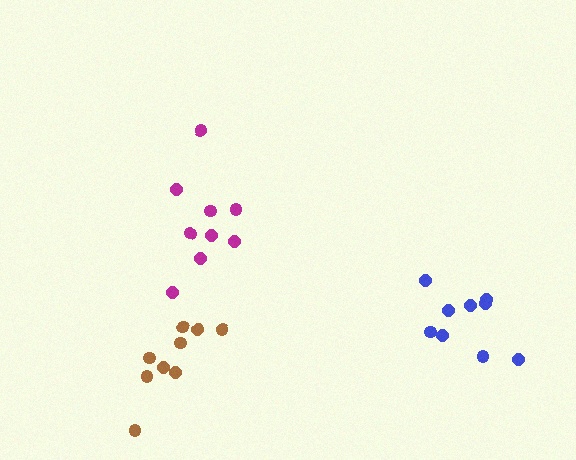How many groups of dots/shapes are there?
There are 3 groups.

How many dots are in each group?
Group 1: 9 dots, Group 2: 9 dots, Group 3: 9 dots (27 total).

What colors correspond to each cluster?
The clusters are colored: blue, magenta, brown.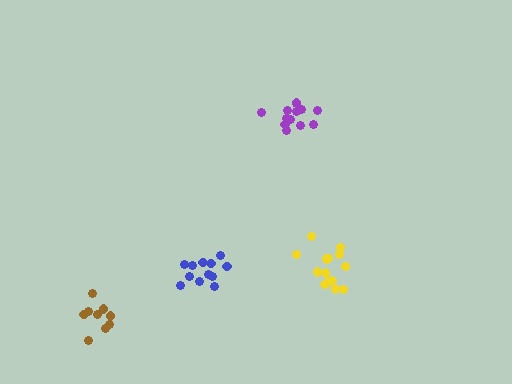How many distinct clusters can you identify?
There are 4 distinct clusters.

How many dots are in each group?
Group 1: 12 dots, Group 2: 14 dots, Group 3: 14 dots, Group 4: 9 dots (49 total).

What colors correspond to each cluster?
The clusters are colored: blue, purple, yellow, brown.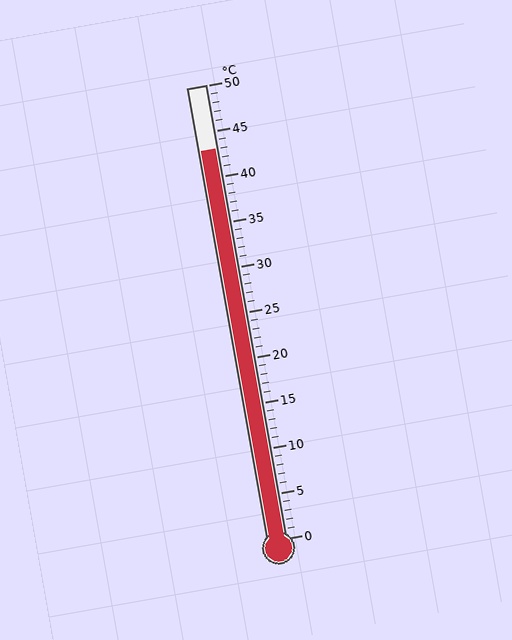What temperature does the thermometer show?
The thermometer shows approximately 43°C.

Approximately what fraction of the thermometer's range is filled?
The thermometer is filled to approximately 85% of its range.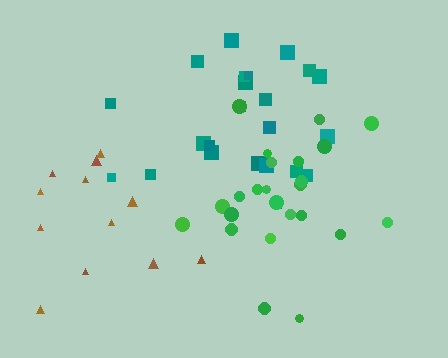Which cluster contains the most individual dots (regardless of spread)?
Green (24).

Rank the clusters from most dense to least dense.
teal, green, brown.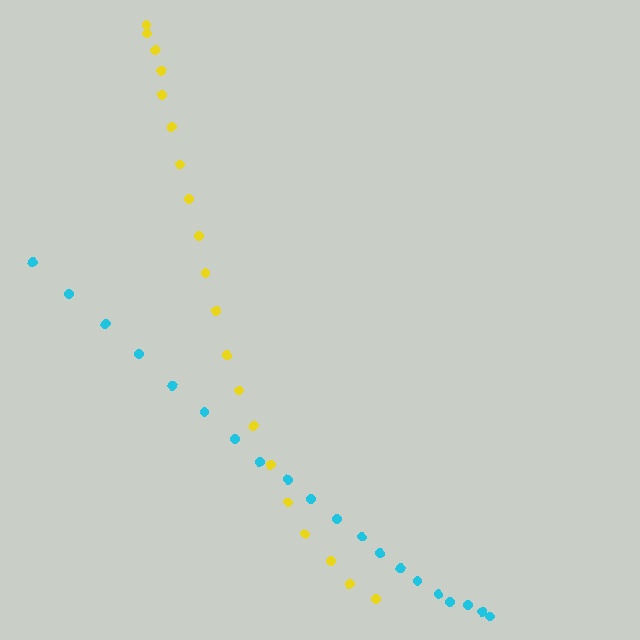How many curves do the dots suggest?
There are 2 distinct paths.